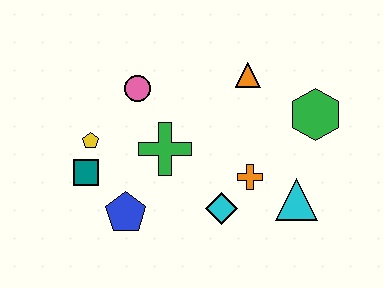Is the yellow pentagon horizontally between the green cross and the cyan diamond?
No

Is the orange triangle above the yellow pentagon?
Yes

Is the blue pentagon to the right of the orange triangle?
No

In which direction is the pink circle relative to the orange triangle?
The pink circle is to the left of the orange triangle.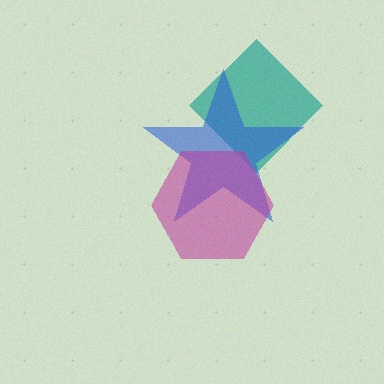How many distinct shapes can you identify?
There are 3 distinct shapes: a teal diamond, a blue star, a magenta hexagon.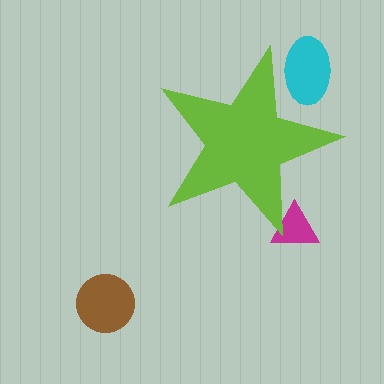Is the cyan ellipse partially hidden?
Yes, the cyan ellipse is partially hidden behind the lime star.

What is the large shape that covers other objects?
A lime star.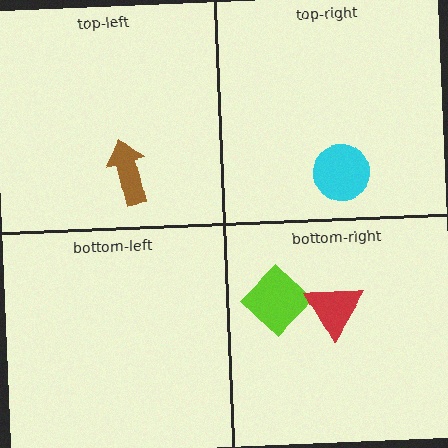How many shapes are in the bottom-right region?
2.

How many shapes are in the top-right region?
1.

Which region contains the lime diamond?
The bottom-right region.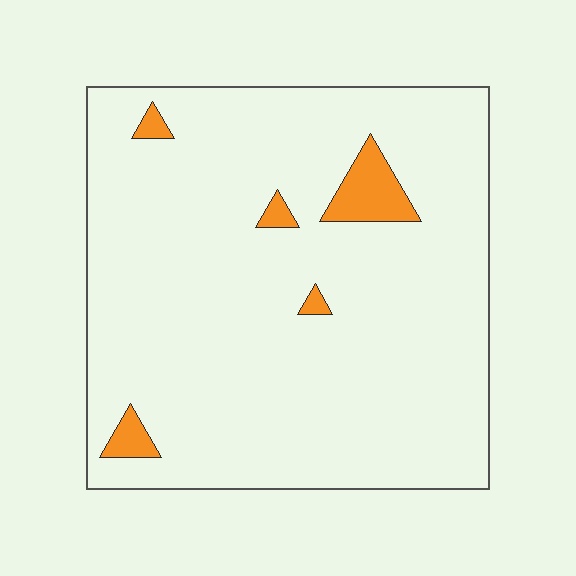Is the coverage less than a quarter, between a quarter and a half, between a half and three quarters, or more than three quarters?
Less than a quarter.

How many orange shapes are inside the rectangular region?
5.